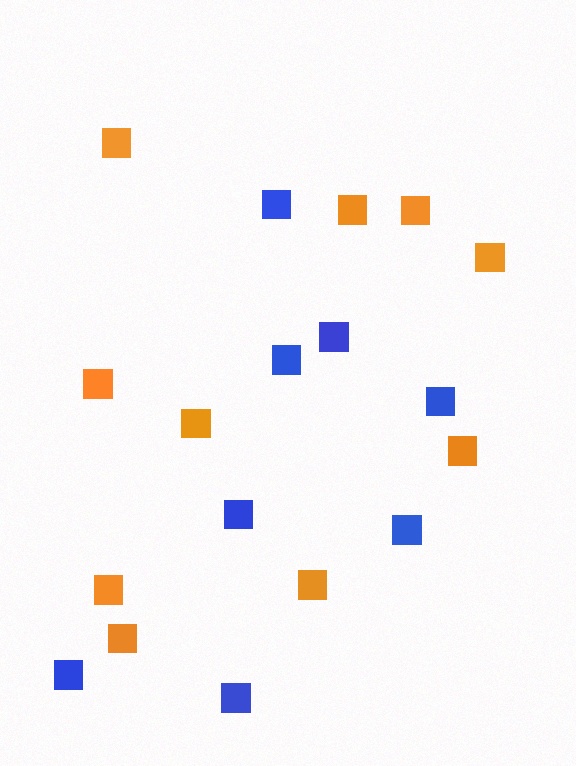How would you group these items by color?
There are 2 groups: one group of blue squares (8) and one group of orange squares (10).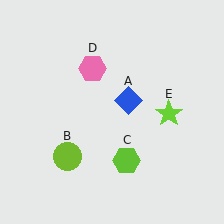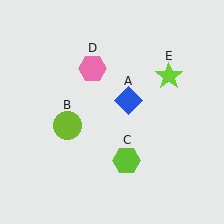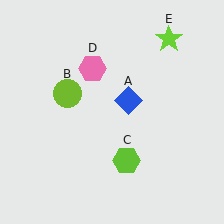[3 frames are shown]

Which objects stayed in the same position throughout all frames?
Blue diamond (object A) and lime hexagon (object C) and pink hexagon (object D) remained stationary.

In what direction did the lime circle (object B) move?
The lime circle (object B) moved up.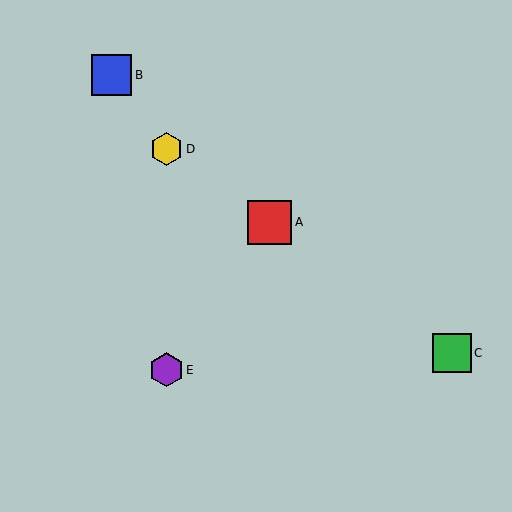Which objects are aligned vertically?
Objects D, E are aligned vertically.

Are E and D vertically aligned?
Yes, both are at x≈167.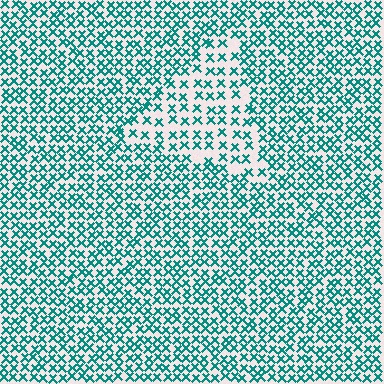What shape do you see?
I see a triangle.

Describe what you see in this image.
The image contains small teal elements arranged at two different densities. A triangle-shaped region is visible where the elements are less densely packed than the surrounding area.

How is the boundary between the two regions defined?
The boundary is defined by a change in element density (approximately 1.8x ratio). All elements are the same color, size, and shape.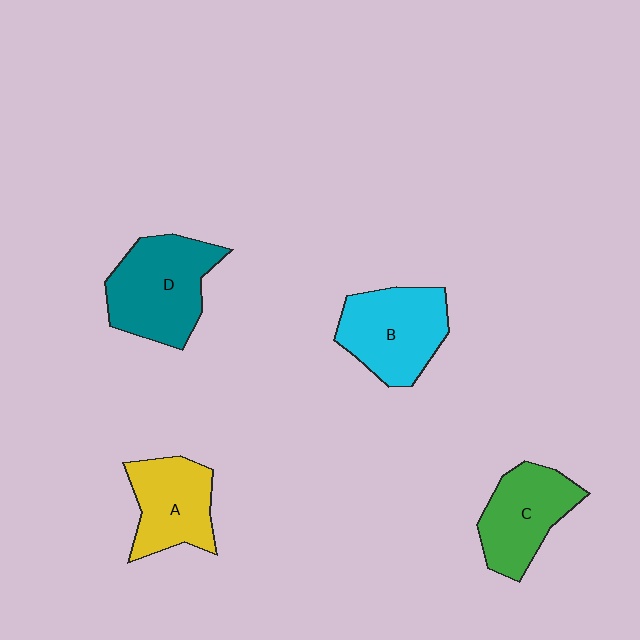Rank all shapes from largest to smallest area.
From largest to smallest: D (teal), B (cyan), C (green), A (yellow).